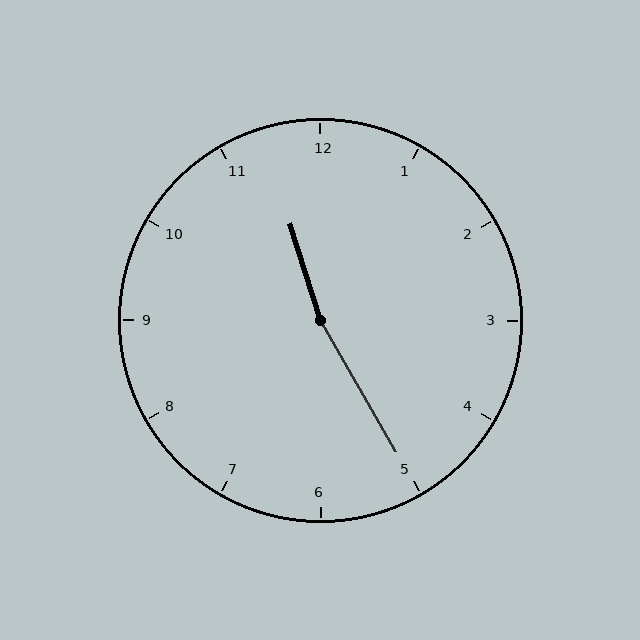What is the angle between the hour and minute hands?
Approximately 168 degrees.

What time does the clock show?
11:25.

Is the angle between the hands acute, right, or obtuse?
It is obtuse.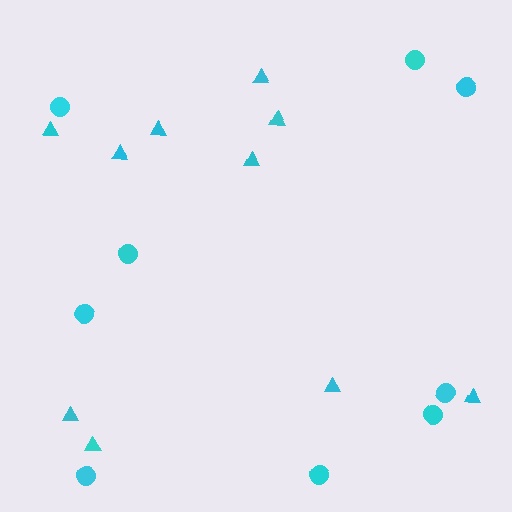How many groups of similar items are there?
There are 2 groups: one group of circles (9) and one group of triangles (10).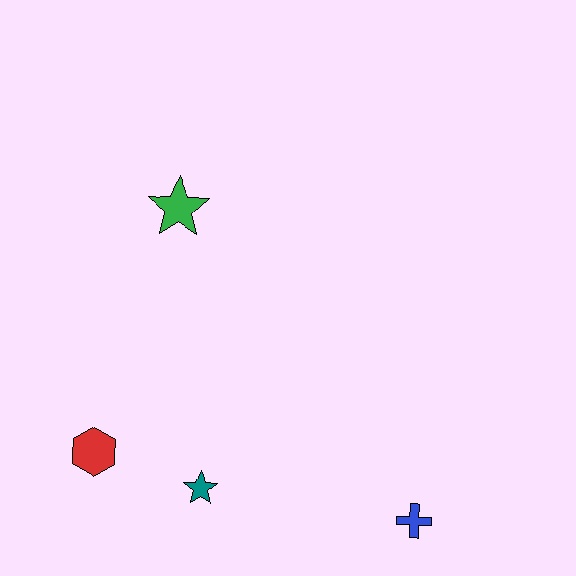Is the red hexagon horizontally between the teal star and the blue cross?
No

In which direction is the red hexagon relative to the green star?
The red hexagon is below the green star.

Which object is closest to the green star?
The red hexagon is closest to the green star.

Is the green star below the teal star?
No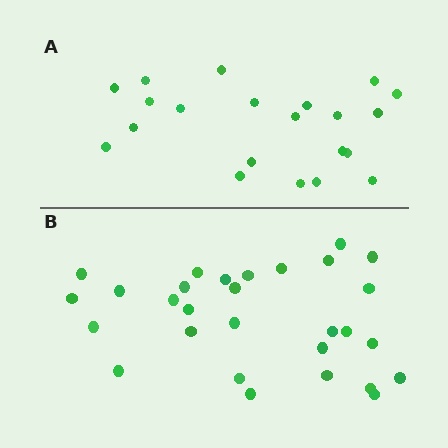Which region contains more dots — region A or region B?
Region B (the bottom region) has more dots.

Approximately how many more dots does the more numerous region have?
Region B has roughly 8 or so more dots than region A.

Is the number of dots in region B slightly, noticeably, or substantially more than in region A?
Region B has noticeably more, but not dramatically so. The ratio is roughly 1.4 to 1.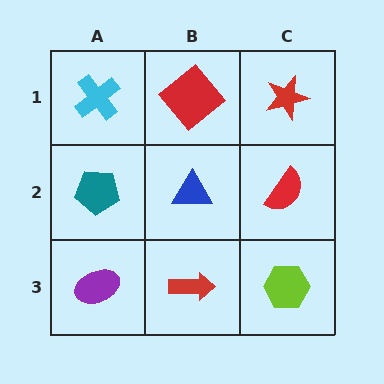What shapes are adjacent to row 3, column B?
A blue triangle (row 2, column B), a purple ellipse (row 3, column A), a lime hexagon (row 3, column C).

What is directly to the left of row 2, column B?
A teal pentagon.